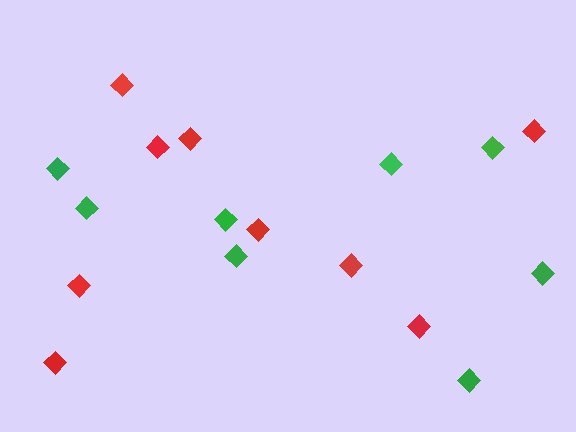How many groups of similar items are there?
There are 2 groups: one group of red diamonds (9) and one group of green diamonds (8).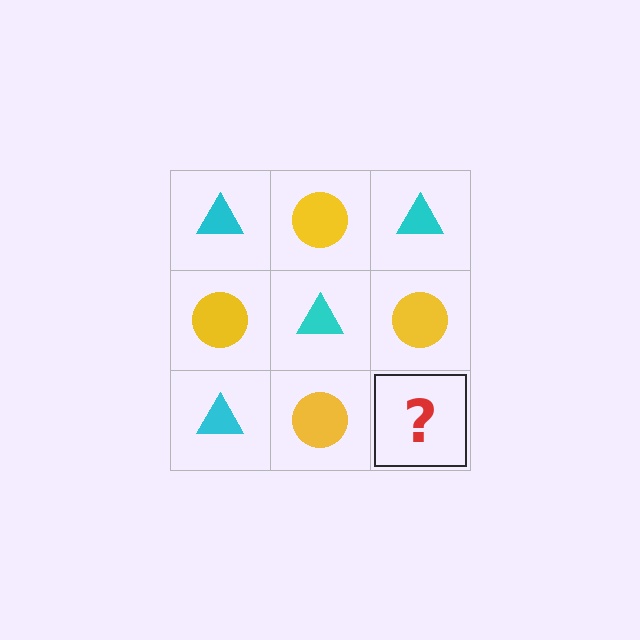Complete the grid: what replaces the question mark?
The question mark should be replaced with a cyan triangle.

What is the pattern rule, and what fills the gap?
The rule is that it alternates cyan triangle and yellow circle in a checkerboard pattern. The gap should be filled with a cyan triangle.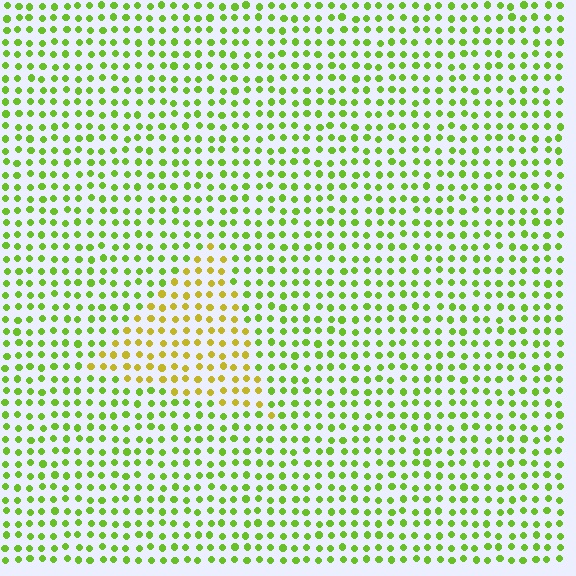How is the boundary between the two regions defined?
The boundary is defined purely by a slight shift in hue (about 39 degrees). Spacing, size, and orientation are identical on both sides.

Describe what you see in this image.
The image is filled with small lime elements in a uniform arrangement. A triangle-shaped region is visible where the elements are tinted to a slightly different hue, forming a subtle color boundary.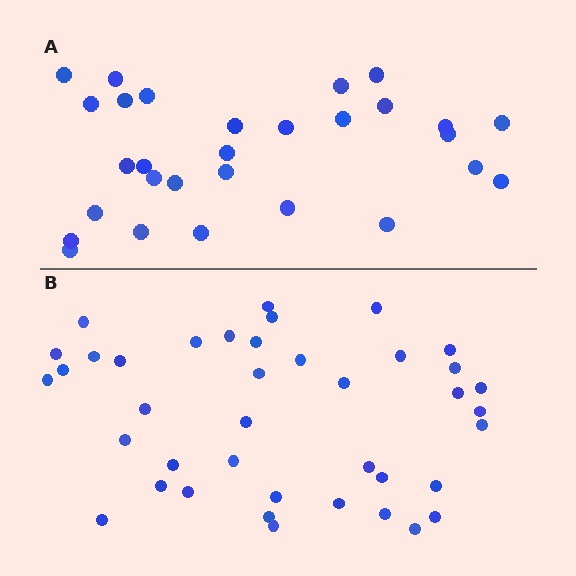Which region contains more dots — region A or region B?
Region B (the bottom region) has more dots.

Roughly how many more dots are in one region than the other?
Region B has roughly 12 or so more dots than region A.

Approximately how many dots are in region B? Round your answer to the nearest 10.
About 40 dots.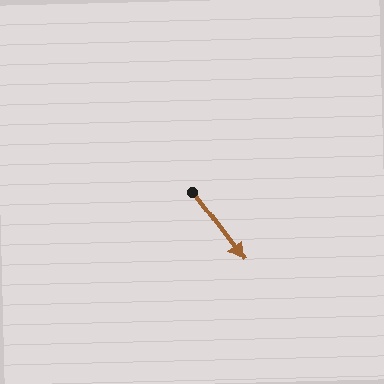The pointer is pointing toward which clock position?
Roughly 5 o'clock.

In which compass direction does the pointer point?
Southeast.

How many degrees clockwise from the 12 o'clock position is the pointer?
Approximately 143 degrees.